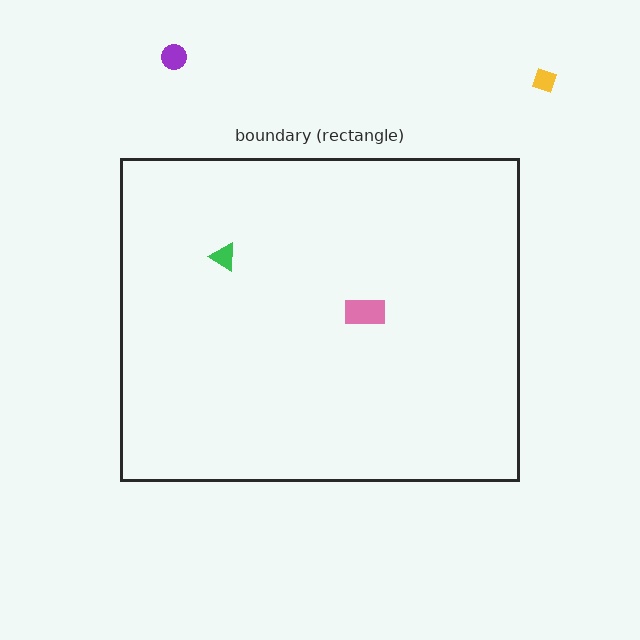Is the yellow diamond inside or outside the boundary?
Outside.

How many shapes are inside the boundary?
2 inside, 2 outside.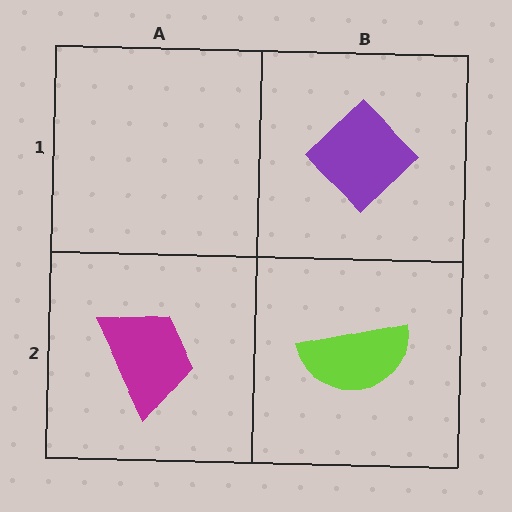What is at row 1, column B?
A purple diamond.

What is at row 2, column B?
A lime semicircle.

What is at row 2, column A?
A magenta trapezoid.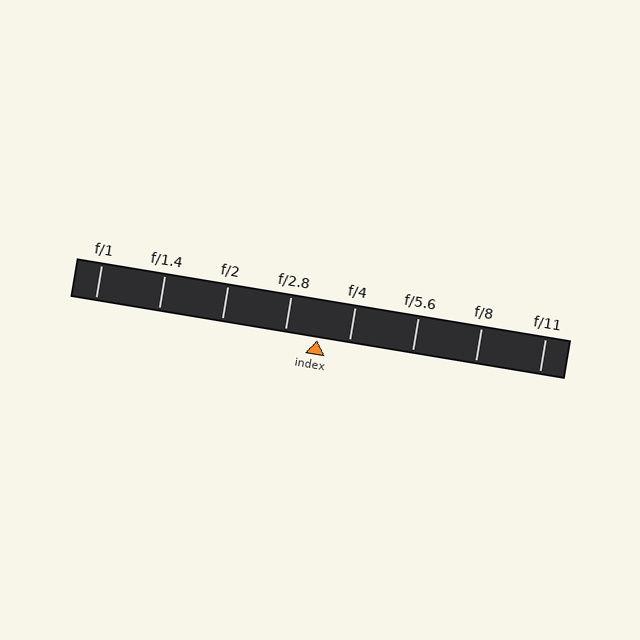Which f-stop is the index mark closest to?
The index mark is closest to f/4.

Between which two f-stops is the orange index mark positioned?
The index mark is between f/2.8 and f/4.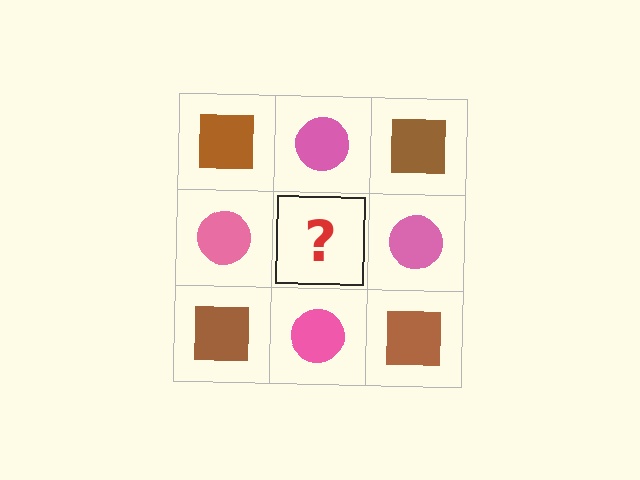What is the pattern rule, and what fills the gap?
The rule is that it alternates brown square and pink circle in a checkerboard pattern. The gap should be filled with a brown square.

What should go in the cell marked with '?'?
The missing cell should contain a brown square.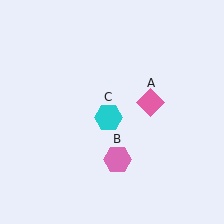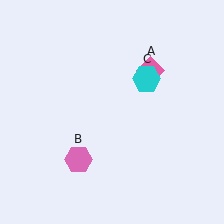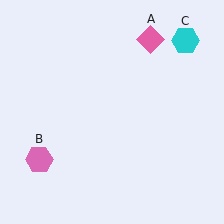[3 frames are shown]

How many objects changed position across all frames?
3 objects changed position: pink diamond (object A), pink hexagon (object B), cyan hexagon (object C).